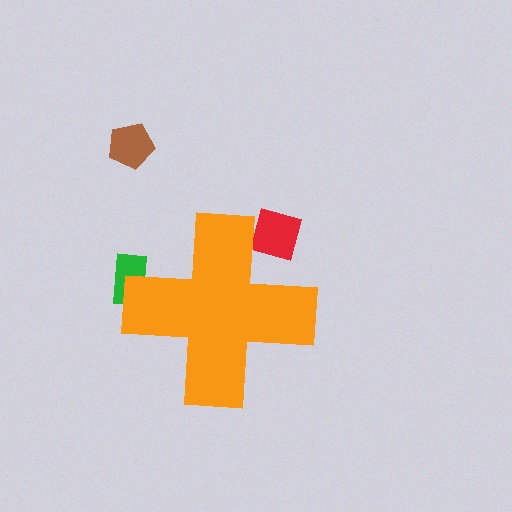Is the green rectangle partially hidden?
Yes, the green rectangle is partially hidden behind the orange cross.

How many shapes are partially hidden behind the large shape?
2 shapes are partially hidden.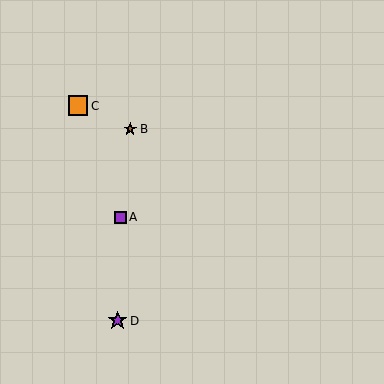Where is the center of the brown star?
The center of the brown star is at (130, 129).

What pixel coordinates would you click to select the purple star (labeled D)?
Click at (118, 321) to select the purple star D.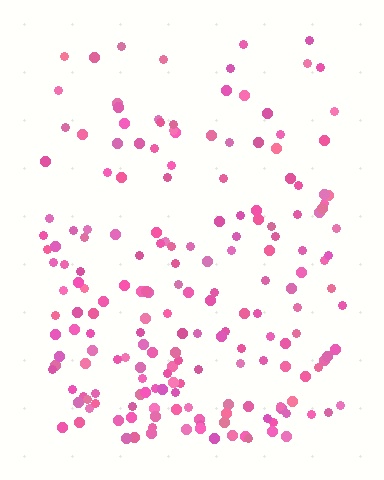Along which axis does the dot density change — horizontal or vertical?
Vertical.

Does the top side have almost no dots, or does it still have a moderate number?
Still a moderate number, just noticeably fewer than the bottom.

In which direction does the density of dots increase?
From top to bottom, with the bottom side densest.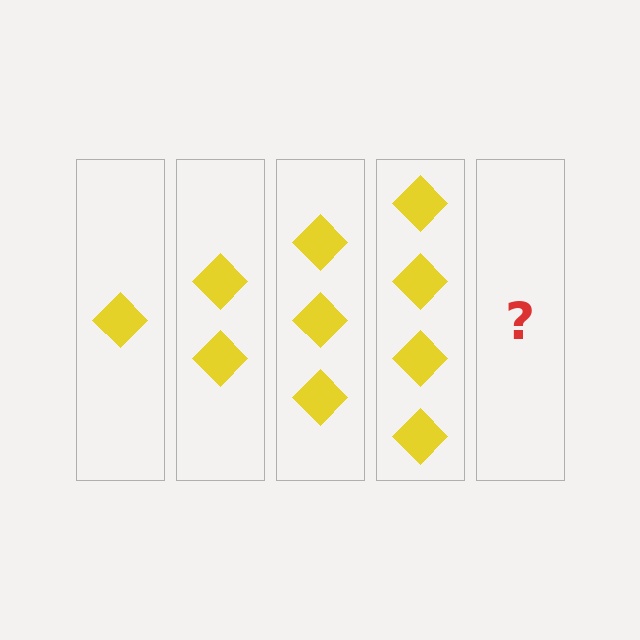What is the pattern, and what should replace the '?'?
The pattern is that each step adds one more diamond. The '?' should be 5 diamonds.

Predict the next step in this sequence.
The next step is 5 diamonds.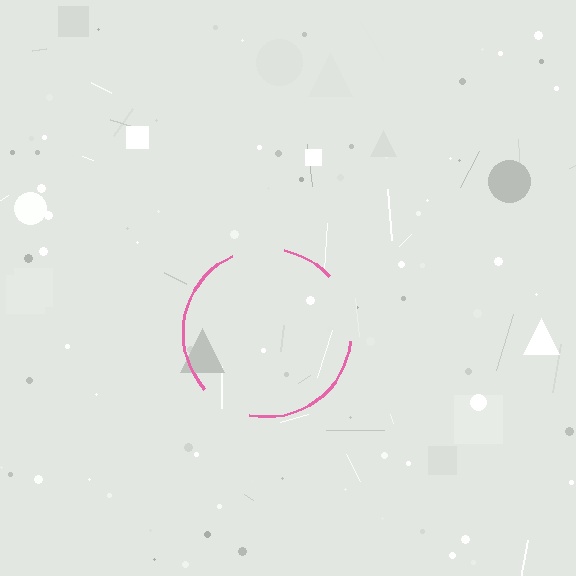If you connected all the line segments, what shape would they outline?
They would outline a circle.